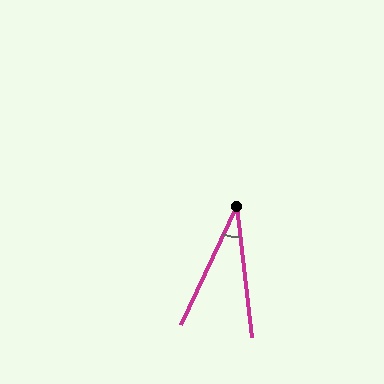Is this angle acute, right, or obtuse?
It is acute.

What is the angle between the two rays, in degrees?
Approximately 32 degrees.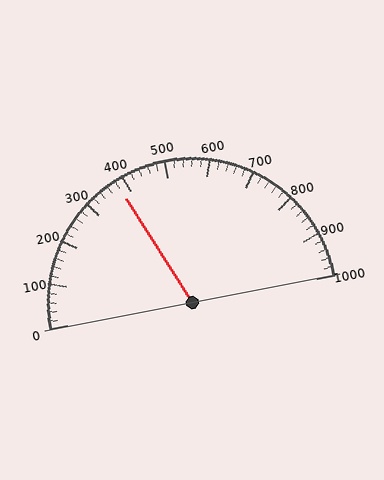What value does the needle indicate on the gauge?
The needle indicates approximately 380.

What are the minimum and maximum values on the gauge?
The gauge ranges from 0 to 1000.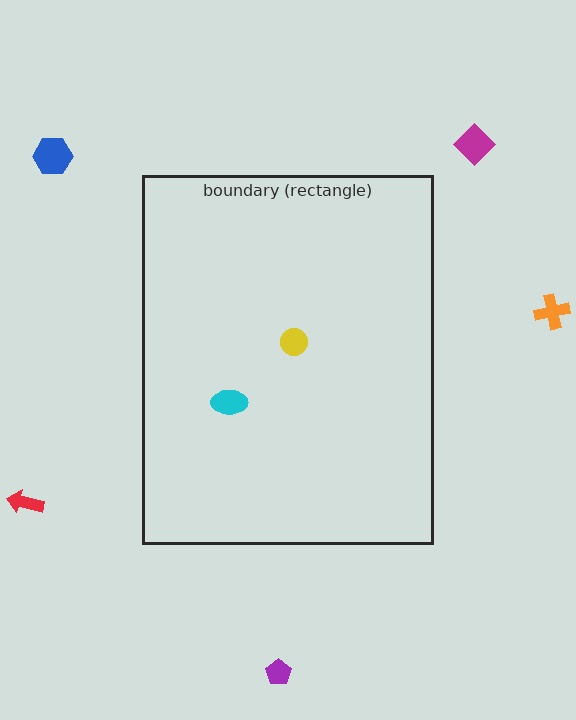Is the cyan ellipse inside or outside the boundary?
Inside.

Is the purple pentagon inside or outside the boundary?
Outside.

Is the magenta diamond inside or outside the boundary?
Outside.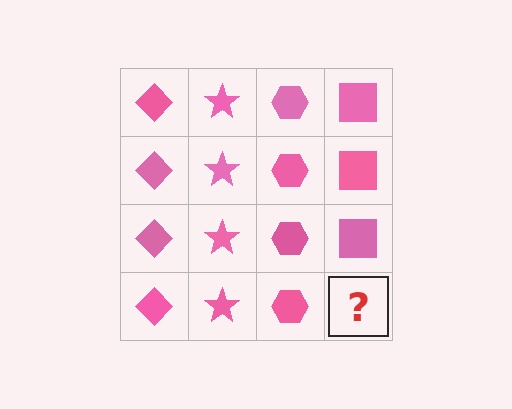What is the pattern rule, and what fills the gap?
The rule is that each column has a consistent shape. The gap should be filled with a pink square.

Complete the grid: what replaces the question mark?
The question mark should be replaced with a pink square.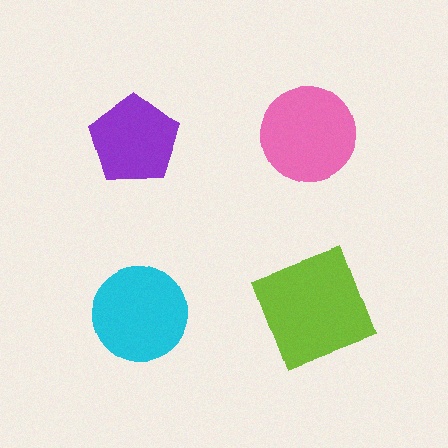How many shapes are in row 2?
2 shapes.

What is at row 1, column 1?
A purple pentagon.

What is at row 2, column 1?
A cyan circle.